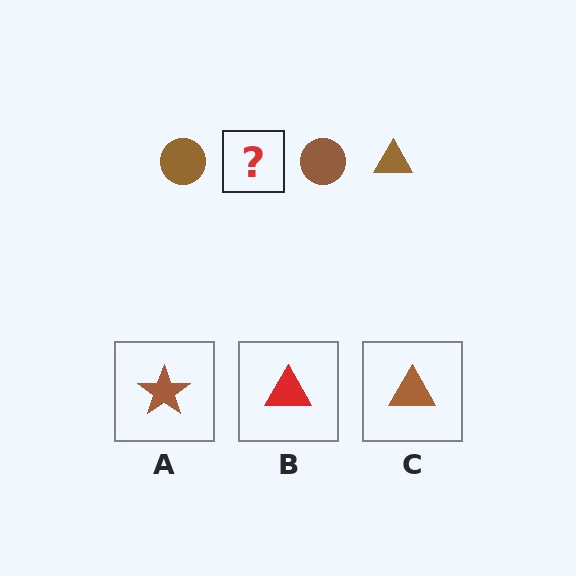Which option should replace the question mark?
Option C.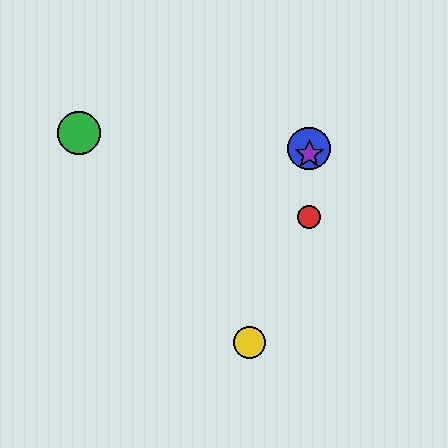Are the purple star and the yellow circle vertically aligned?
No, the purple star is at x≈309 and the yellow circle is at x≈250.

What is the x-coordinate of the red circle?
The red circle is at x≈309.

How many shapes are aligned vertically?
3 shapes (the red circle, the blue circle, the purple star) are aligned vertically.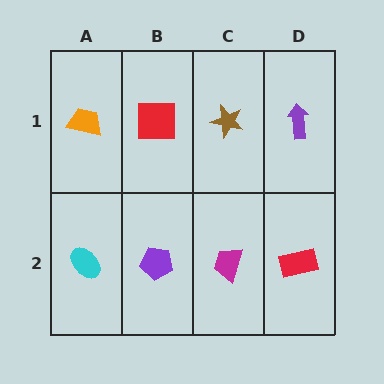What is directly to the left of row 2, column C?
A purple pentagon.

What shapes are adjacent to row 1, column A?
A cyan ellipse (row 2, column A), a red square (row 1, column B).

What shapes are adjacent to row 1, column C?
A magenta trapezoid (row 2, column C), a red square (row 1, column B), a purple arrow (row 1, column D).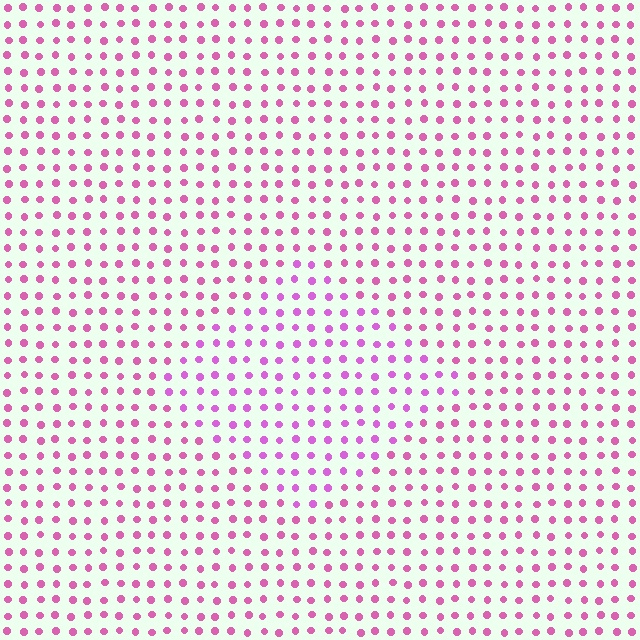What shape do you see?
I see a diamond.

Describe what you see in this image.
The image is filled with small pink elements in a uniform arrangement. A diamond-shaped region is visible where the elements are tinted to a slightly different hue, forming a subtle color boundary.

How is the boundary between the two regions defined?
The boundary is defined purely by a slight shift in hue (about 21 degrees). Spacing, size, and orientation are identical on both sides.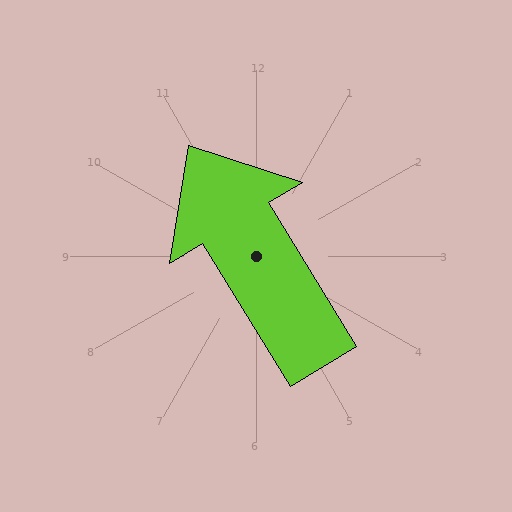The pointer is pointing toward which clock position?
Roughly 11 o'clock.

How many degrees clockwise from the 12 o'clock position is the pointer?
Approximately 329 degrees.